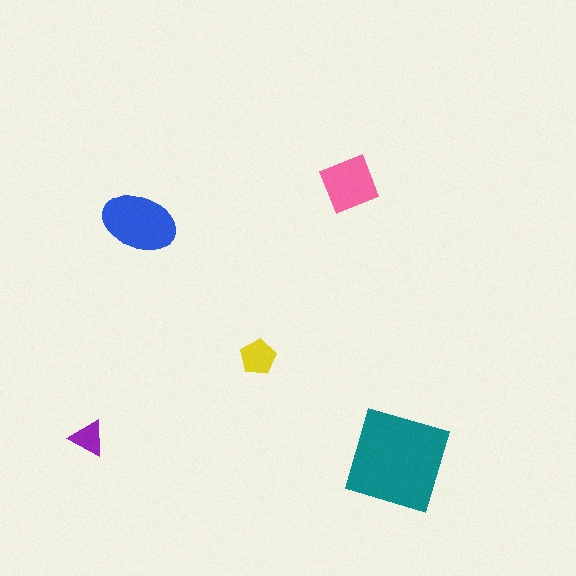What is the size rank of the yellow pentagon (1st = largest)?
4th.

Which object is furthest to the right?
The teal square is rightmost.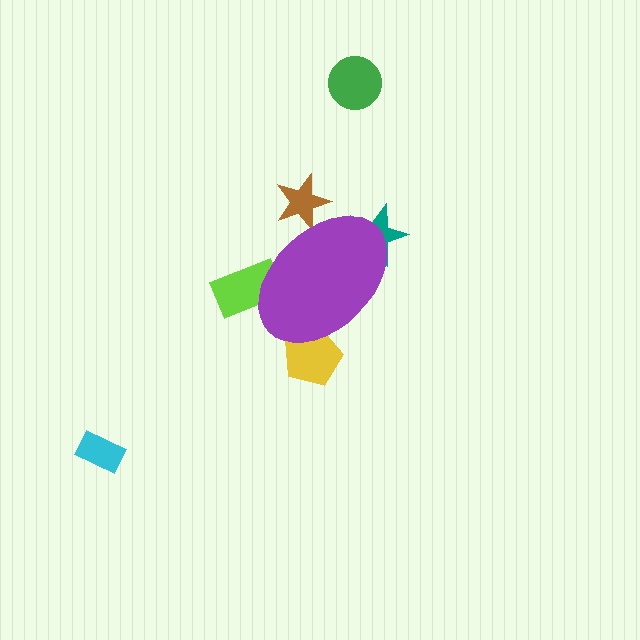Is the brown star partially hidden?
Yes, the brown star is partially hidden behind the purple ellipse.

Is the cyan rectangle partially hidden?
No, the cyan rectangle is fully visible.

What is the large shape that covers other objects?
A purple ellipse.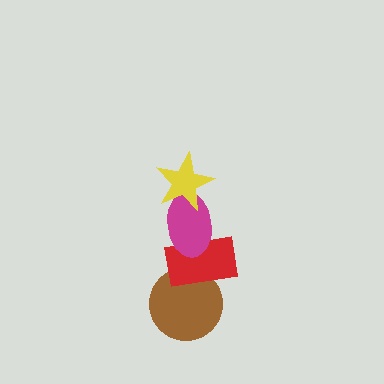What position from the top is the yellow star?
The yellow star is 1st from the top.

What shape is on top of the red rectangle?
The magenta ellipse is on top of the red rectangle.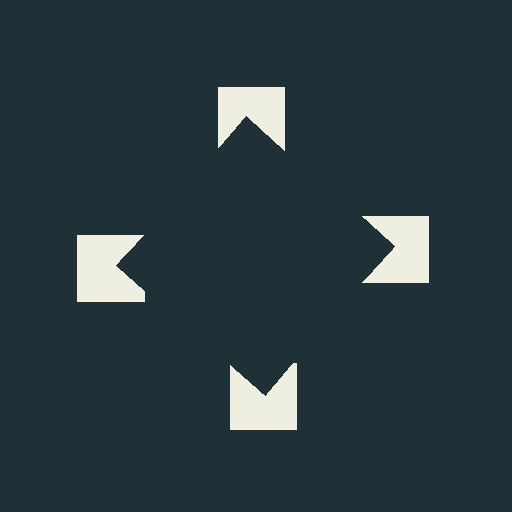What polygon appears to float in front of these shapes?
An illusory square — its edges are inferred from the aligned wedge cuts in the notched squares, not physically drawn.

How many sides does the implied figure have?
4 sides.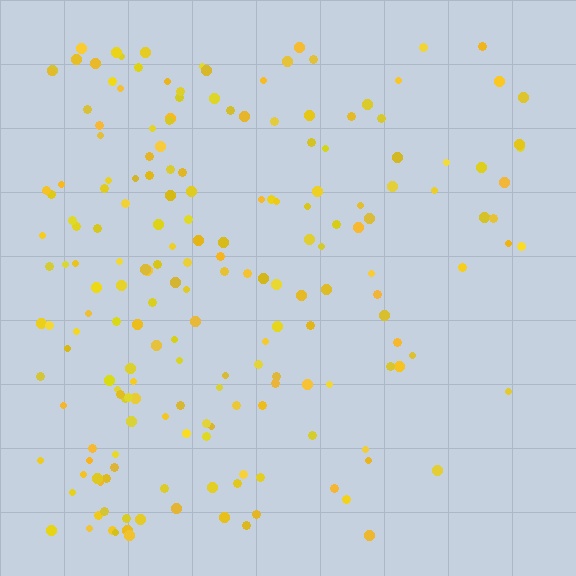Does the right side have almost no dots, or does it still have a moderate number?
Still a moderate number, just noticeably fewer than the left.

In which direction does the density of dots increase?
From right to left, with the left side densest.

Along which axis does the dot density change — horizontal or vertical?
Horizontal.